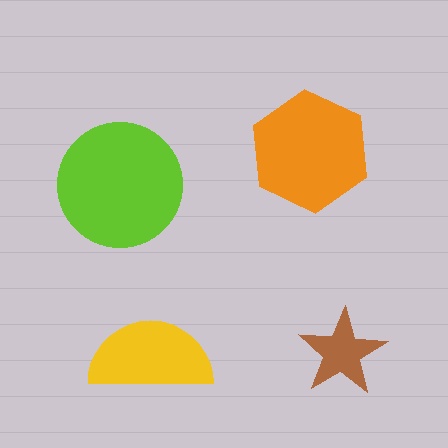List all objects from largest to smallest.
The lime circle, the orange hexagon, the yellow semicircle, the brown star.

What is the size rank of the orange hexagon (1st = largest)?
2nd.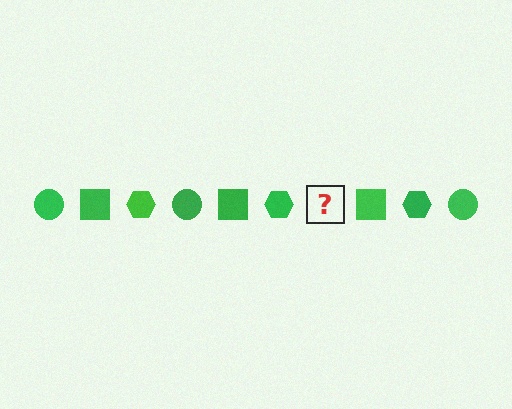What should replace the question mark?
The question mark should be replaced with a green circle.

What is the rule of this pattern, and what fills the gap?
The rule is that the pattern cycles through circle, square, hexagon shapes in green. The gap should be filled with a green circle.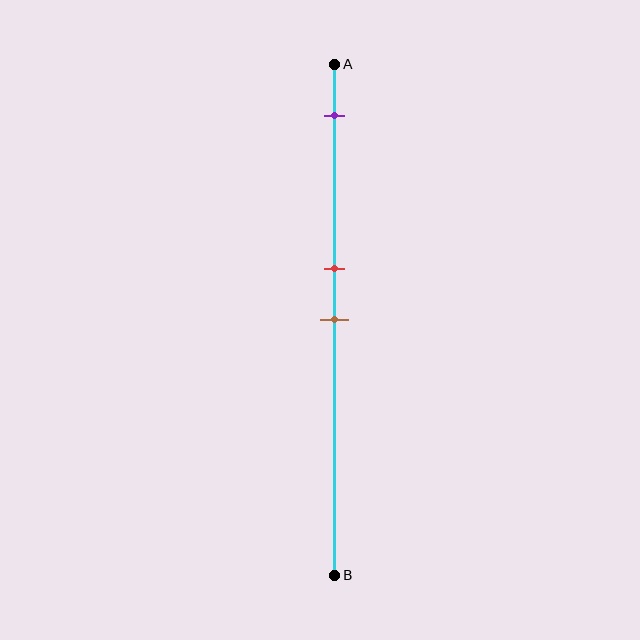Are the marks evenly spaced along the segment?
No, the marks are not evenly spaced.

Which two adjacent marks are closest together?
The red and brown marks are the closest adjacent pair.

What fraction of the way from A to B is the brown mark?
The brown mark is approximately 50% (0.5) of the way from A to B.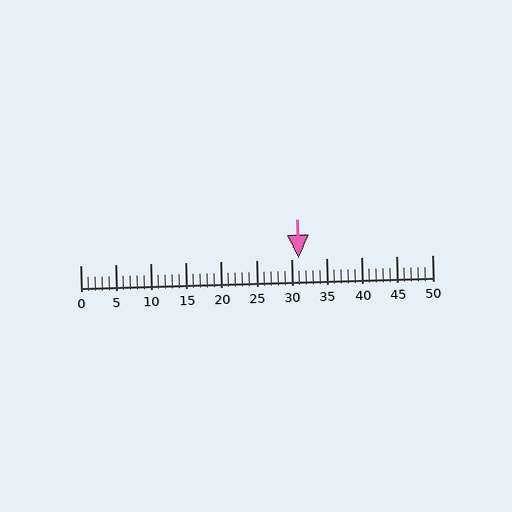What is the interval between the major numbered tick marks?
The major tick marks are spaced 5 units apart.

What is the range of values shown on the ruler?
The ruler shows values from 0 to 50.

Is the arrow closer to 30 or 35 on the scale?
The arrow is closer to 30.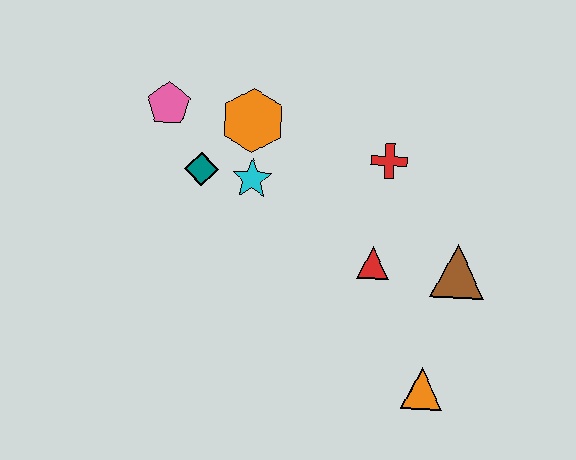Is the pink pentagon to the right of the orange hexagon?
No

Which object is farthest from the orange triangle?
The pink pentagon is farthest from the orange triangle.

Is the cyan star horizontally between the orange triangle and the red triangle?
No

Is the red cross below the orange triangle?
No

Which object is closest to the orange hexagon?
The cyan star is closest to the orange hexagon.